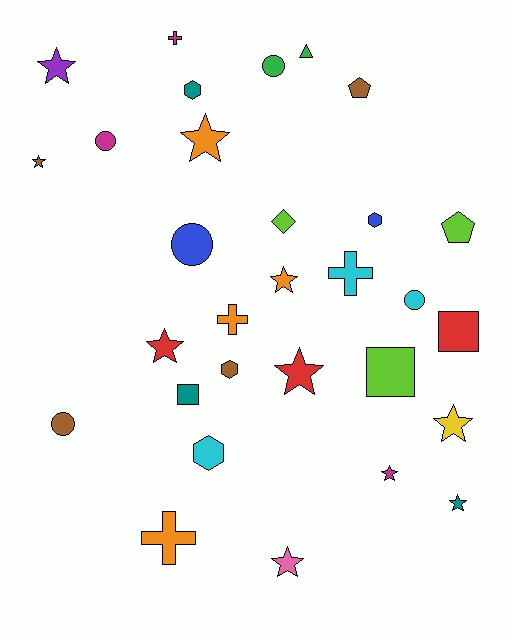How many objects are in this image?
There are 30 objects.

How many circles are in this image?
There are 5 circles.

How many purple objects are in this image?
There is 1 purple object.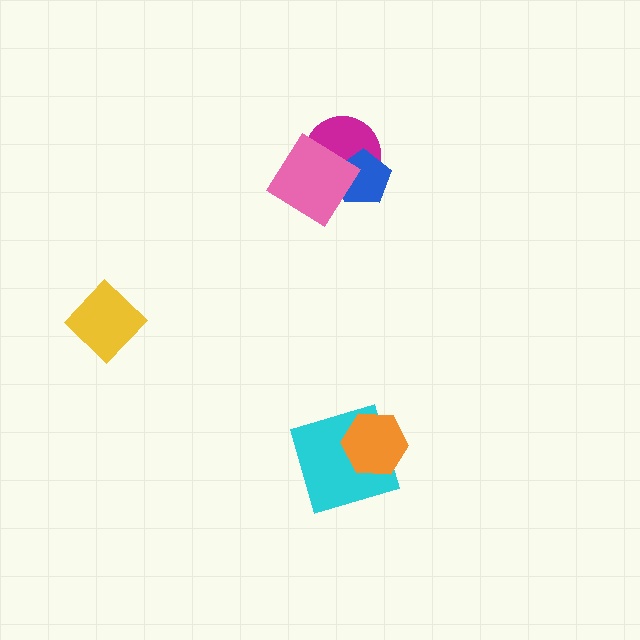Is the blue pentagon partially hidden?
Yes, it is partially covered by another shape.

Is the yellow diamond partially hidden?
No, no other shape covers it.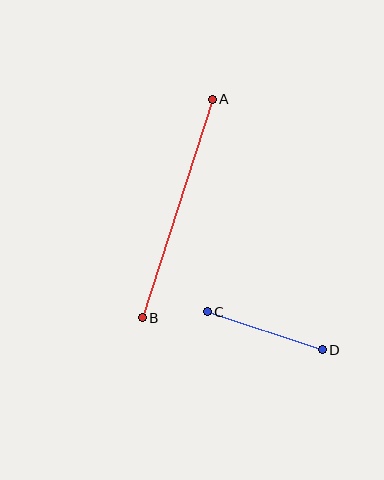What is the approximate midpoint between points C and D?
The midpoint is at approximately (265, 331) pixels.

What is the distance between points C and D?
The distance is approximately 121 pixels.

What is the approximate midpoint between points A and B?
The midpoint is at approximately (177, 209) pixels.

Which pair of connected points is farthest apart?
Points A and B are farthest apart.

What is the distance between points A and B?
The distance is approximately 230 pixels.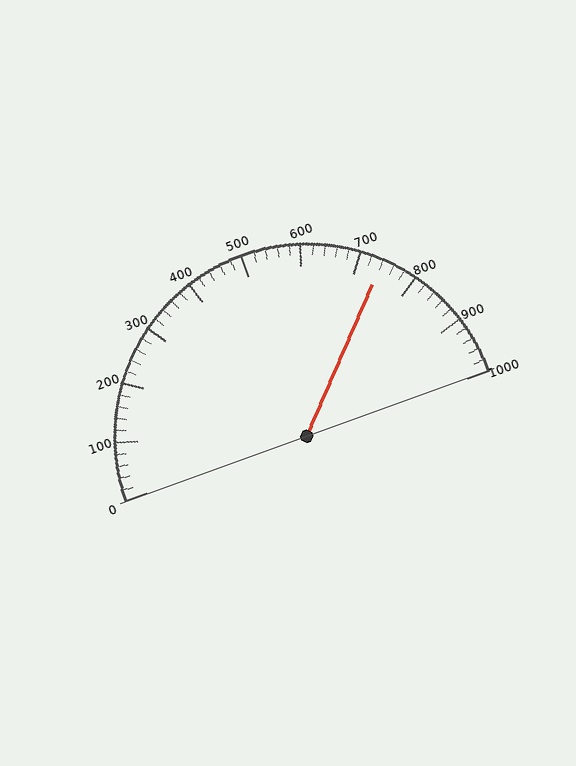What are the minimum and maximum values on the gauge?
The gauge ranges from 0 to 1000.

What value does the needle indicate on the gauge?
The needle indicates approximately 740.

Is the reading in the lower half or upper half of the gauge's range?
The reading is in the upper half of the range (0 to 1000).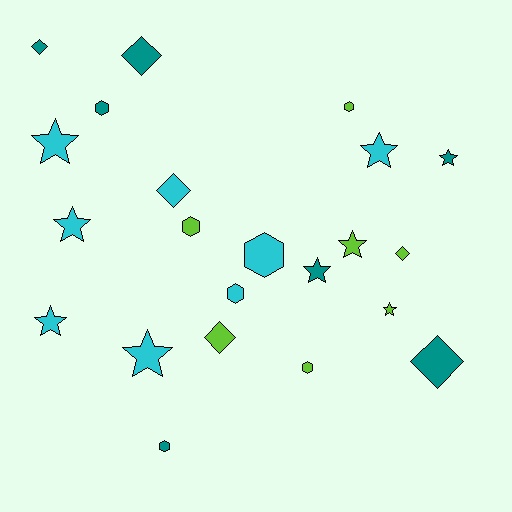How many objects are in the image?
There are 22 objects.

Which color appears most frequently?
Cyan, with 8 objects.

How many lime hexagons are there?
There are 3 lime hexagons.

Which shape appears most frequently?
Star, with 9 objects.